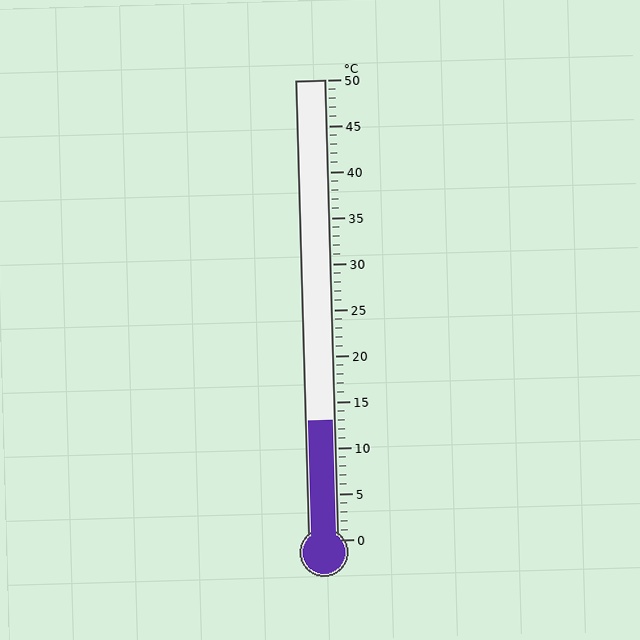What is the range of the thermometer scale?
The thermometer scale ranges from 0°C to 50°C.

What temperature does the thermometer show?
The thermometer shows approximately 13°C.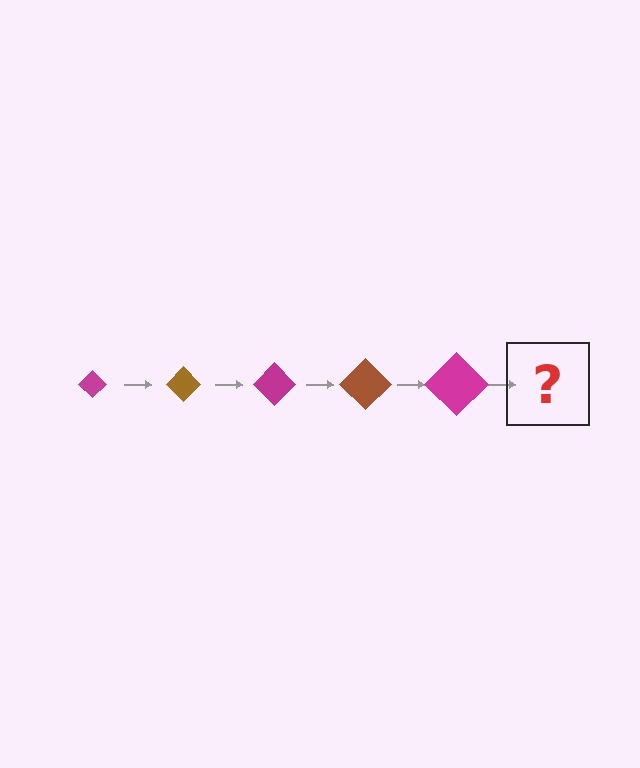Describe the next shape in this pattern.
It should be a brown diamond, larger than the previous one.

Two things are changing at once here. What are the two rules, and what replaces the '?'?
The two rules are that the diamond grows larger each step and the color cycles through magenta and brown. The '?' should be a brown diamond, larger than the previous one.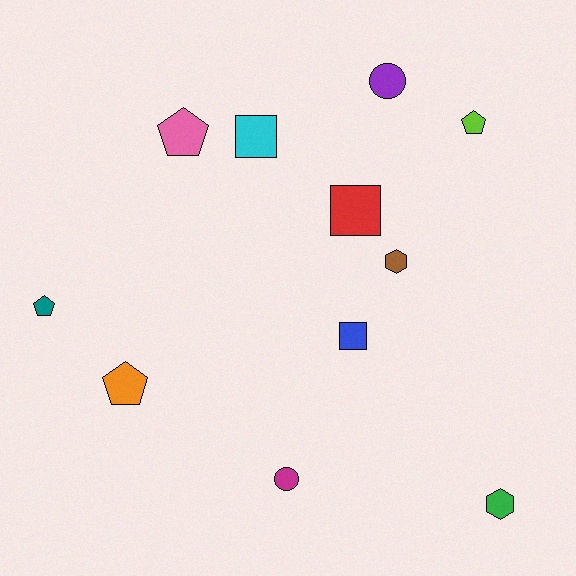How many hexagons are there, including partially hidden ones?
There are 2 hexagons.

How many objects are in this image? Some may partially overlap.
There are 11 objects.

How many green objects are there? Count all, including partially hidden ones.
There is 1 green object.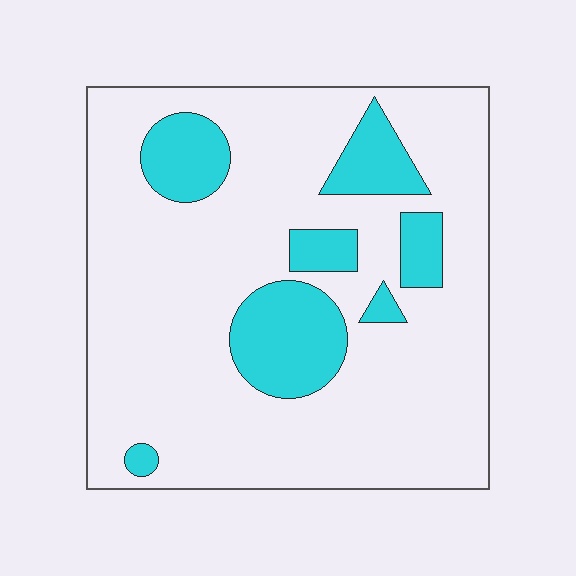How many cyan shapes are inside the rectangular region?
7.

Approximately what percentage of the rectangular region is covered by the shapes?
Approximately 20%.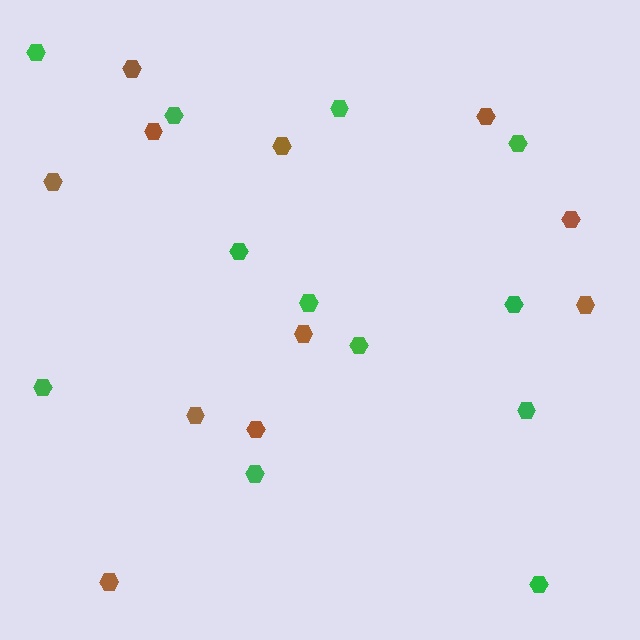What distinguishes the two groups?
There are 2 groups: one group of brown hexagons (11) and one group of green hexagons (12).